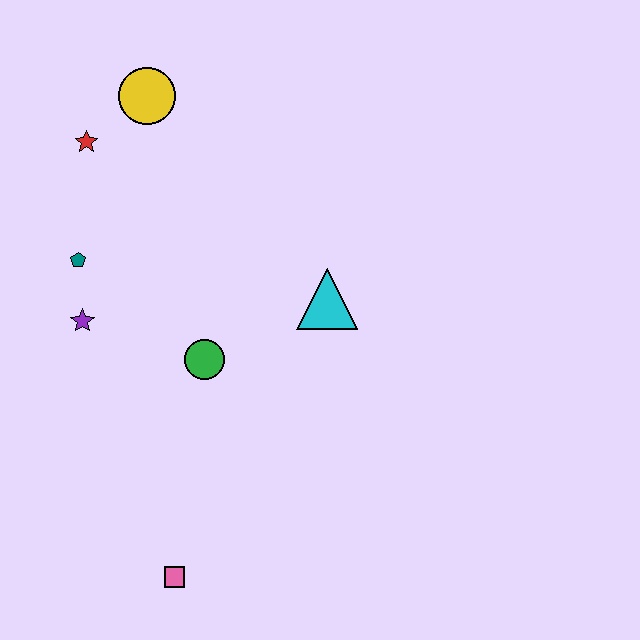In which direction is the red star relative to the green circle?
The red star is above the green circle.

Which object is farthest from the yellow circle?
The pink square is farthest from the yellow circle.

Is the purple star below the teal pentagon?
Yes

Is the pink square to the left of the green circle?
Yes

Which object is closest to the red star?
The yellow circle is closest to the red star.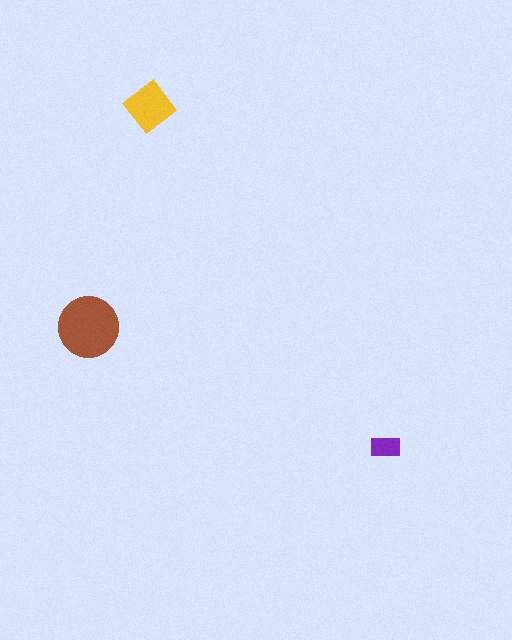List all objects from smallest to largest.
The purple rectangle, the yellow diamond, the brown circle.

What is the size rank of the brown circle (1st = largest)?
1st.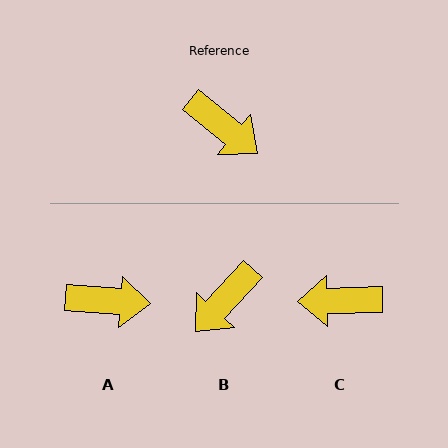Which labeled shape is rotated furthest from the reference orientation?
C, about 139 degrees away.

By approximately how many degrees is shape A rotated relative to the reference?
Approximately 35 degrees counter-clockwise.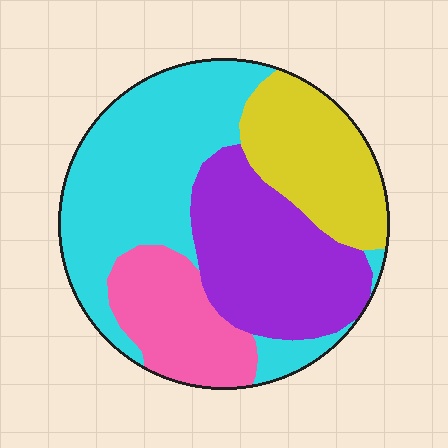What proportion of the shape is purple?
Purple takes up about one quarter (1/4) of the shape.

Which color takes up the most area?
Cyan, at roughly 40%.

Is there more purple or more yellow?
Purple.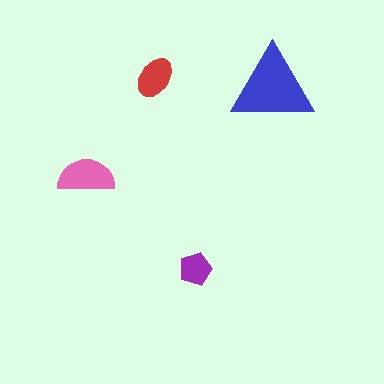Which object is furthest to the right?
The blue triangle is rightmost.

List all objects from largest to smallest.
The blue triangle, the pink semicircle, the red ellipse, the purple pentagon.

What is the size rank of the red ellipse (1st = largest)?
3rd.